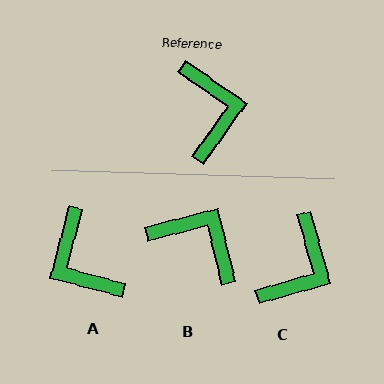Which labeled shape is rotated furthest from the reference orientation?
A, about 160 degrees away.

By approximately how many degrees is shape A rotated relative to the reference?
Approximately 160 degrees clockwise.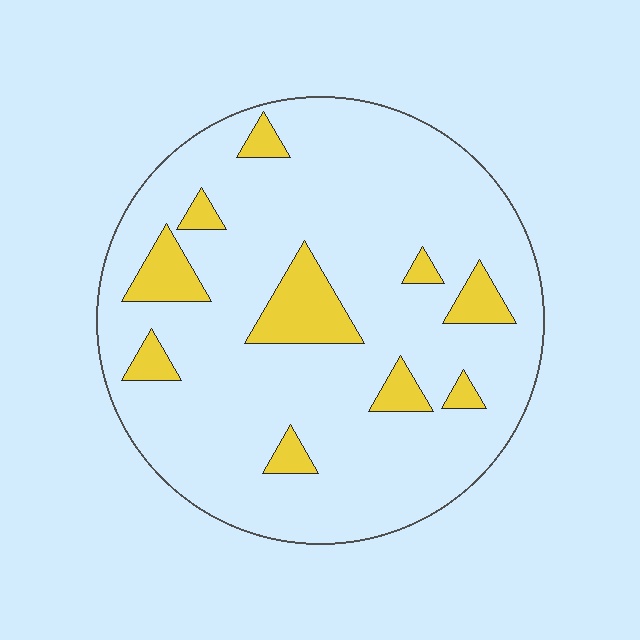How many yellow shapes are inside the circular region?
10.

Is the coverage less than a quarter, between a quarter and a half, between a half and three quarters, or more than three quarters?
Less than a quarter.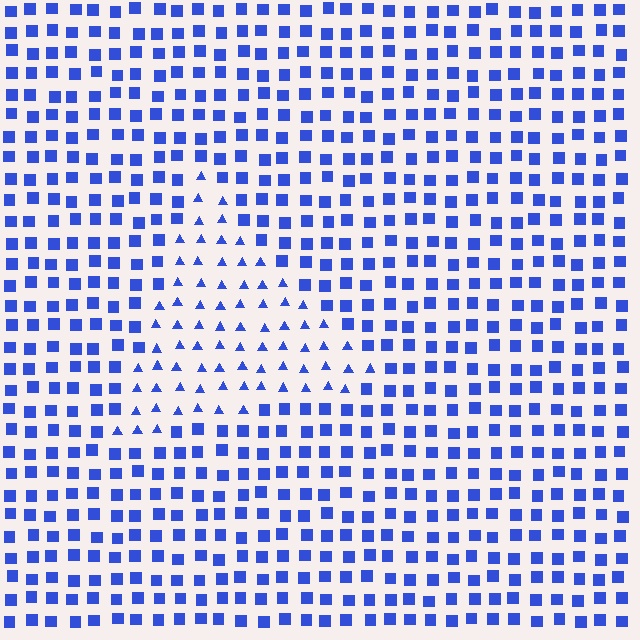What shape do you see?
I see a triangle.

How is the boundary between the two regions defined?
The boundary is defined by a change in element shape: triangles inside vs. squares outside. All elements share the same color and spacing.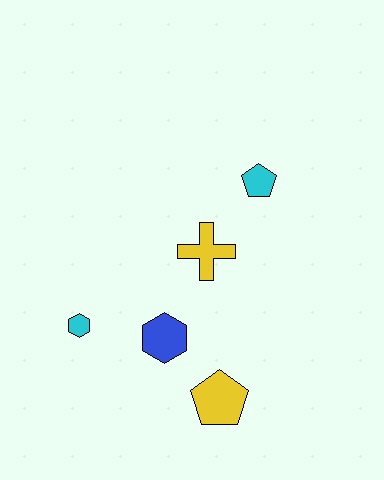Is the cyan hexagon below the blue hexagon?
No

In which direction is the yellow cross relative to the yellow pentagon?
The yellow cross is above the yellow pentagon.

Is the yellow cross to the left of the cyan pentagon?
Yes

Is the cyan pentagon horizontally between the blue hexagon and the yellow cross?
No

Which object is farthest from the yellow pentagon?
The cyan pentagon is farthest from the yellow pentagon.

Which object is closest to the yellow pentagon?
The blue hexagon is closest to the yellow pentagon.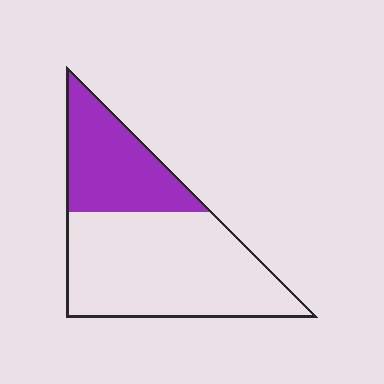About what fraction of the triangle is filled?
About one third (1/3).